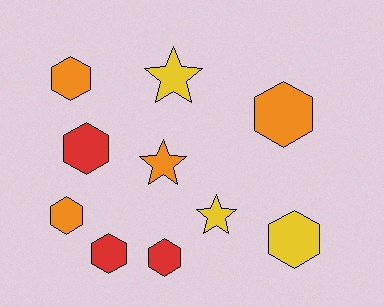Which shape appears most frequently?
Hexagon, with 7 objects.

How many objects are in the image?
There are 10 objects.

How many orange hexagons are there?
There are 3 orange hexagons.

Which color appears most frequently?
Orange, with 4 objects.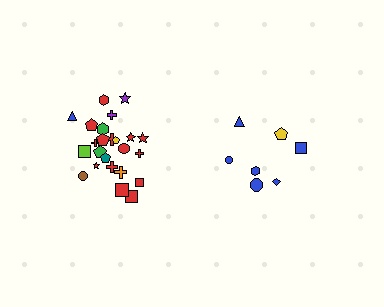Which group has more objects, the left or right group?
The left group.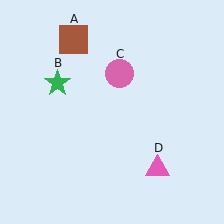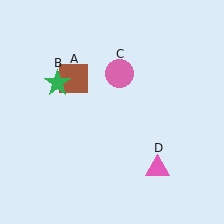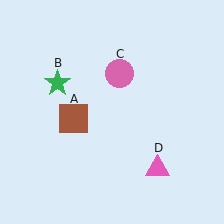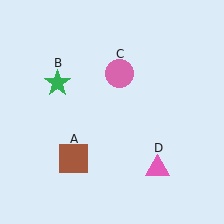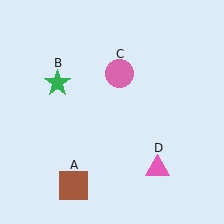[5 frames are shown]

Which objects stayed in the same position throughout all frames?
Green star (object B) and pink circle (object C) and pink triangle (object D) remained stationary.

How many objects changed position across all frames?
1 object changed position: brown square (object A).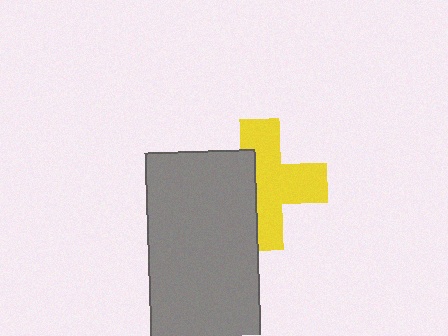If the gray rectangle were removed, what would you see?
You would see the complete yellow cross.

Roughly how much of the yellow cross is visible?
About half of it is visible (roughly 64%).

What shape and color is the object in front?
The object in front is a gray rectangle.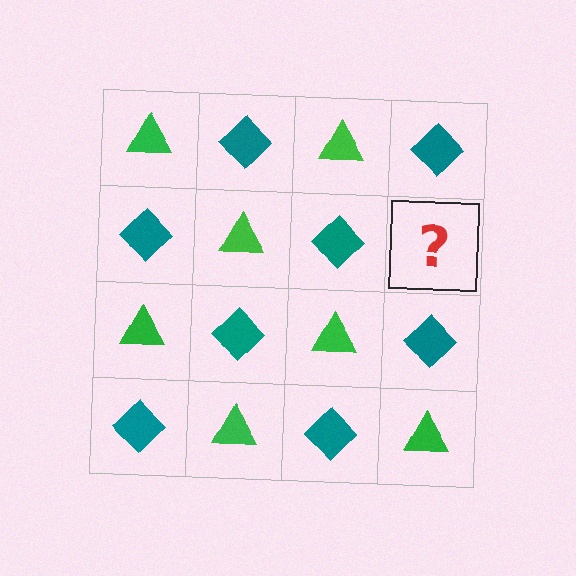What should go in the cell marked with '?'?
The missing cell should contain a green triangle.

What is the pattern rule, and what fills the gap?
The rule is that it alternates green triangle and teal diamond in a checkerboard pattern. The gap should be filled with a green triangle.